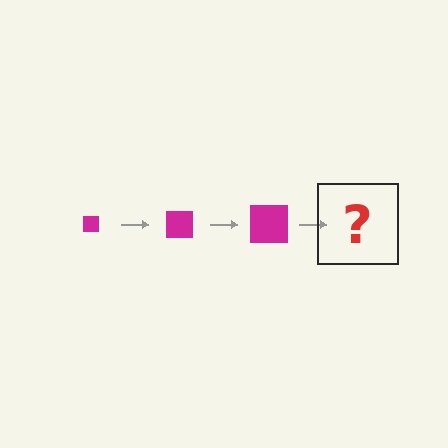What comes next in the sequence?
The next element should be a magenta square, larger than the previous one.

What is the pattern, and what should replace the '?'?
The pattern is that the square gets progressively larger each step. The '?' should be a magenta square, larger than the previous one.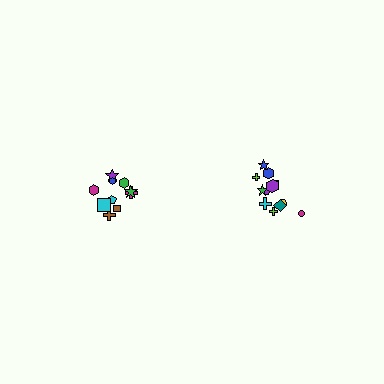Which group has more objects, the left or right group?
The right group.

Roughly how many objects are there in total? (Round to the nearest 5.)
Roughly 20 objects in total.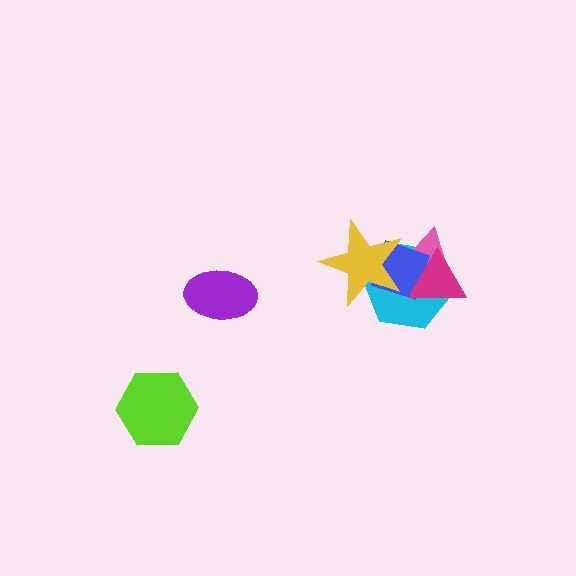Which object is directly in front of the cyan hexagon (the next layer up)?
The pink triangle is directly in front of the cyan hexagon.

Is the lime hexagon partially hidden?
No, no other shape covers it.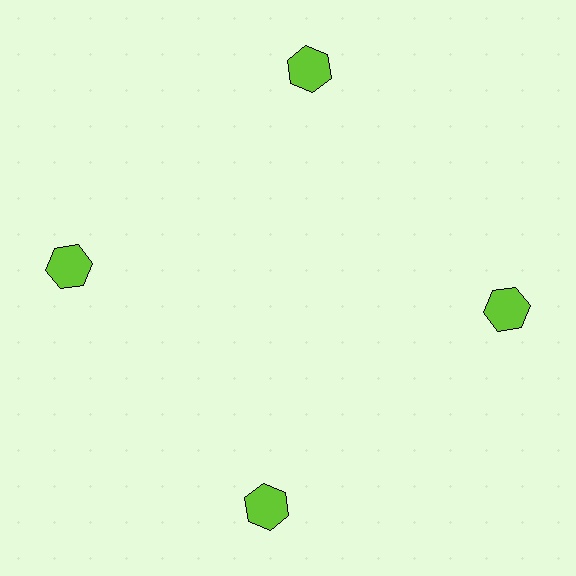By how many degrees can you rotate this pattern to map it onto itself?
The pattern maps onto itself every 90 degrees of rotation.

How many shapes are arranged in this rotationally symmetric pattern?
There are 4 shapes, arranged in 4 groups of 1.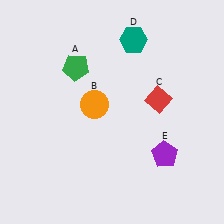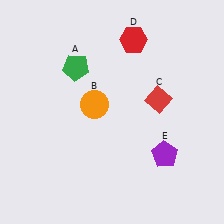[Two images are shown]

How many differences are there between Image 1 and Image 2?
There is 1 difference between the two images.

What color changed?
The hexagon (D) changed from teal in Image 1 to red in Image 2.